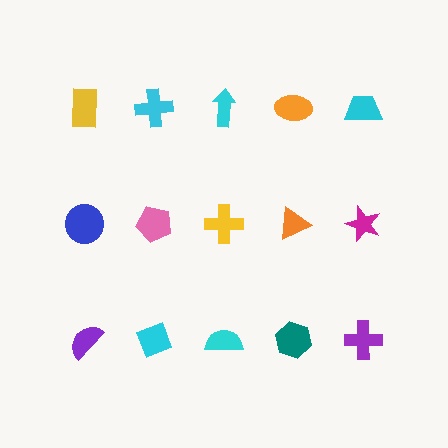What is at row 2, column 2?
A pink pentagon.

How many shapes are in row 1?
5 shapes.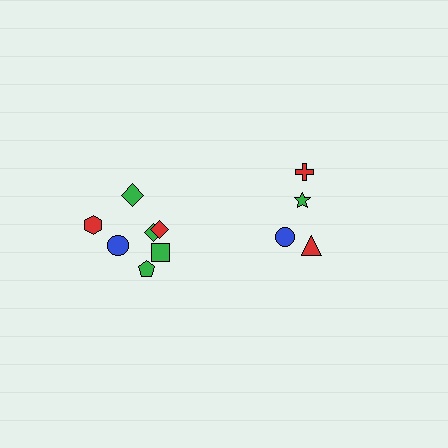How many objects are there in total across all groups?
There are 11 objects.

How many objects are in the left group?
There are 7 objects.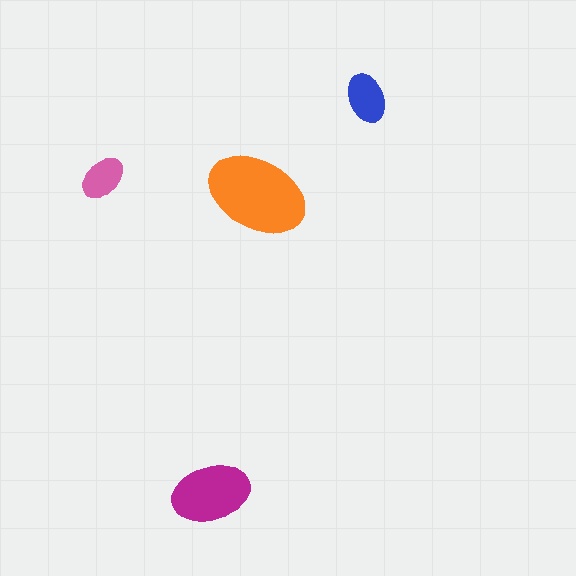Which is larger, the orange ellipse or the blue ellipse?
The orange one.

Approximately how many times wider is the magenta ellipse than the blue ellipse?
About 1.5 times wider.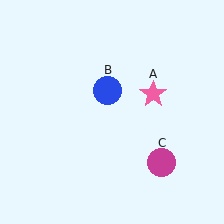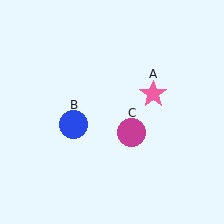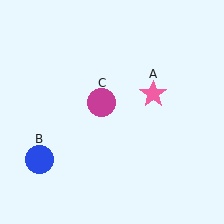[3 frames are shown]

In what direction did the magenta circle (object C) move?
The magenta circle (object C) moved up and to the left.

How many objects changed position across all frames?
2 objects changed position: blue circle (object B), magenta circle (object C).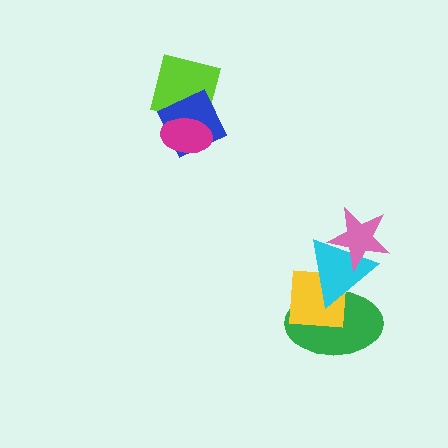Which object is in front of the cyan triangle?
The pink star is in front of the cyan triangle.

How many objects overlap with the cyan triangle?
3 objects overlap with the cyan triangle.